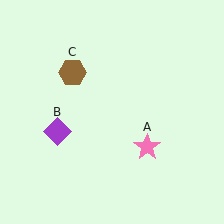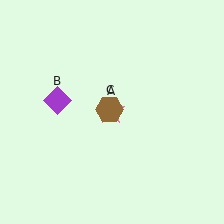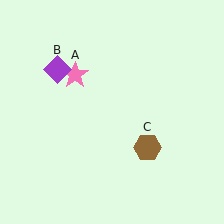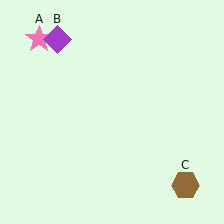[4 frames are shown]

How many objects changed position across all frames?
3 objects changed position: pink star (object A), purple diamond (object B), brown hexagon (object C).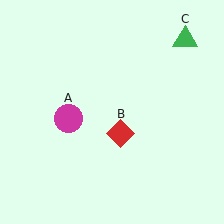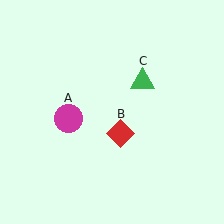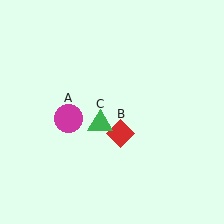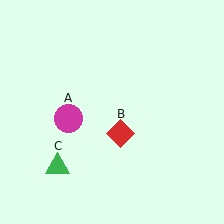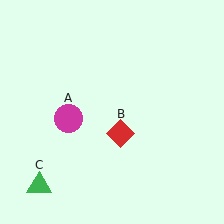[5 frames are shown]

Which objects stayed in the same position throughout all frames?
Magenta circle (object A) and red diamond (object B) remained stationary.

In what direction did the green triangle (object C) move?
The green triangle (object C) moved down and to the left.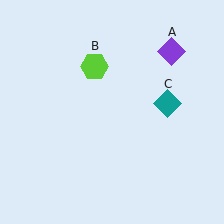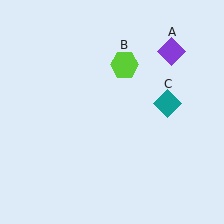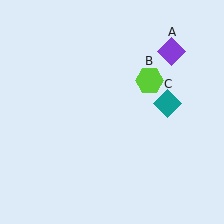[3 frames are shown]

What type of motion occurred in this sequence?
The lime hexagon (object B) rotated clockwise around the center of the scene.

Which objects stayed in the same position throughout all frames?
Purple diamond (object A) and teal diamond (object C) remained stationary.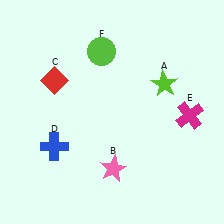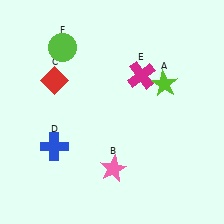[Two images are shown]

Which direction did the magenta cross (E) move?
The magenta cross (E) moved left.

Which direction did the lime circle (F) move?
The lime circle (F) moved left.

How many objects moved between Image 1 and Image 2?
2 objects moved between the two images.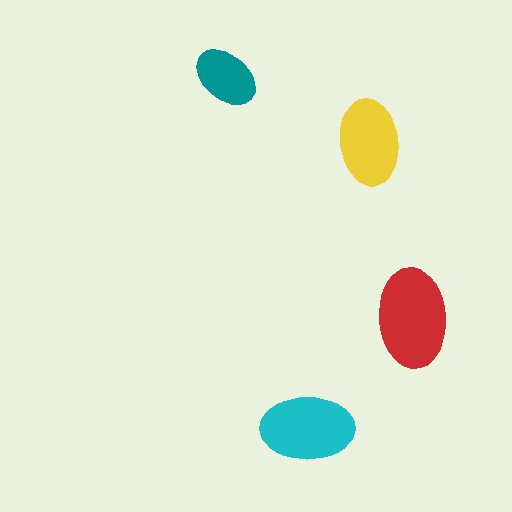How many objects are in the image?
There are 4 objects in the image.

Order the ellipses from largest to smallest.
the red one, the cyan one, the yellow one, the teal one.